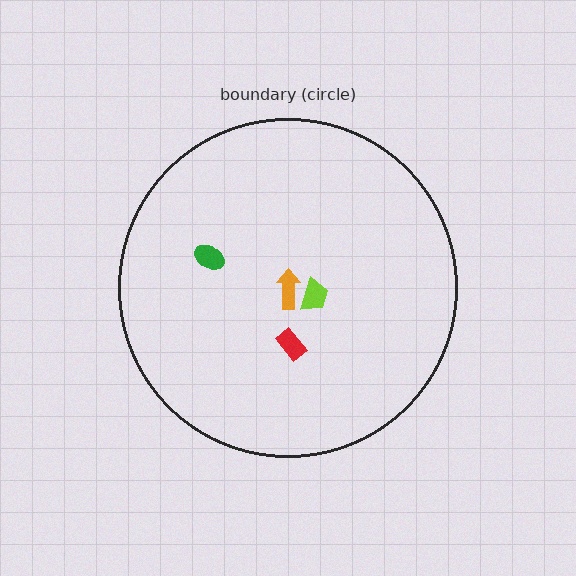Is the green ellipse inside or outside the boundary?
Inside.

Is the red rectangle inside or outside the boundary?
Inside.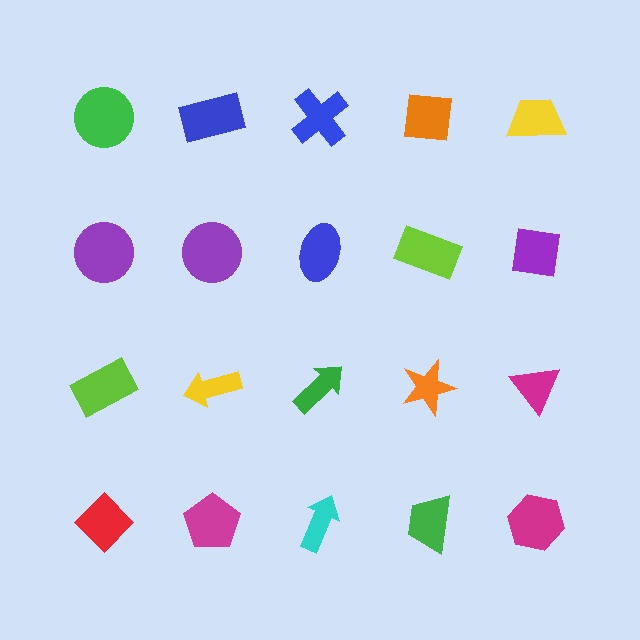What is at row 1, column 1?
A green circle.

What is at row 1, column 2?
A blue rectangle.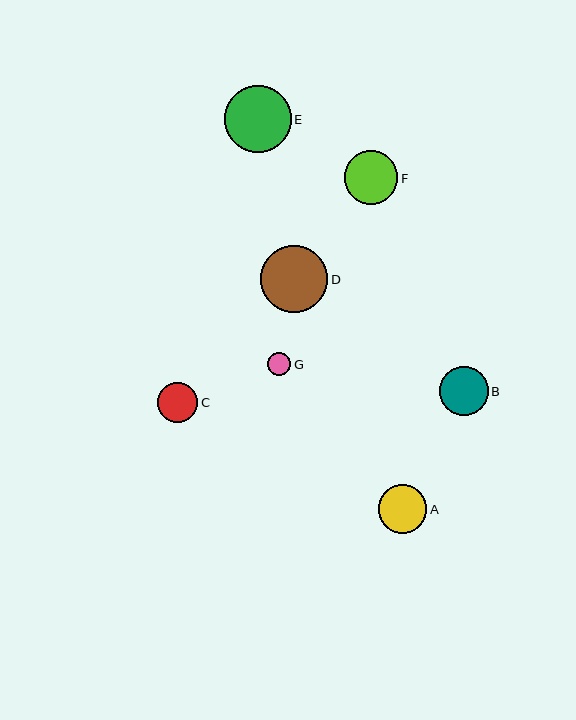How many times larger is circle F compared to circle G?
Circle F is approximately 2.3 times the size of circle G.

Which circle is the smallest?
Circle G is the smallest with a size of approximately 23 pixels.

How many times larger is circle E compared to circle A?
Circle E is approximately 1.4 times the size of circle A.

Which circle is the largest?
Circle D is the largest with a size of approximately 67 pixels.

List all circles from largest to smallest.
From largest to smallest: D, E, F, A, B, C, G.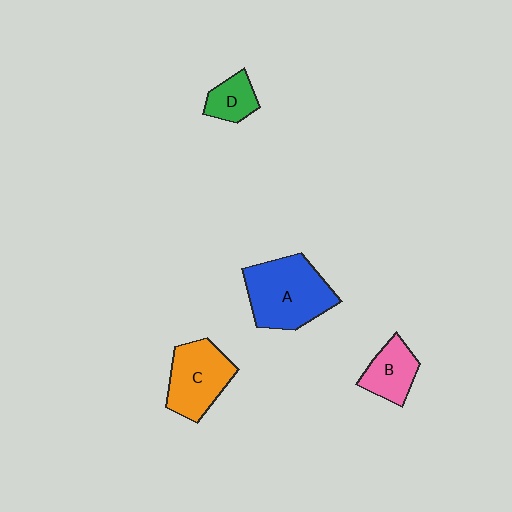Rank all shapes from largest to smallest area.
From largest to smallest: A (blue), C (orange), B (pink), D (green).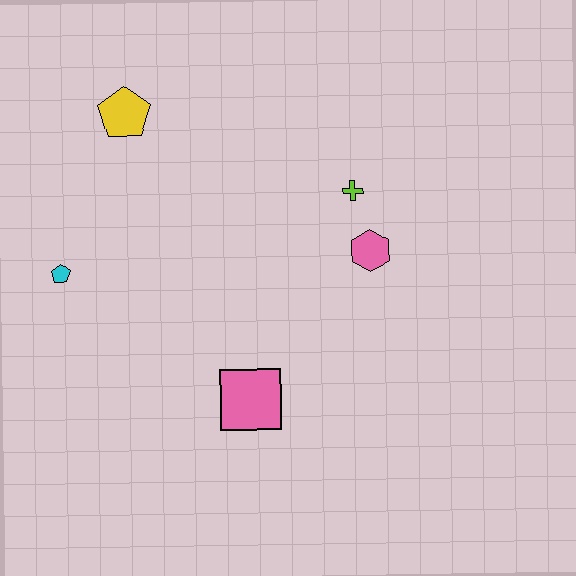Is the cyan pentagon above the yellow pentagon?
No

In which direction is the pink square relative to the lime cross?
The pink square is below the lime cross.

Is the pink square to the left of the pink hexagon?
Yes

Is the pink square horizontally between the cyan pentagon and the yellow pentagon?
No